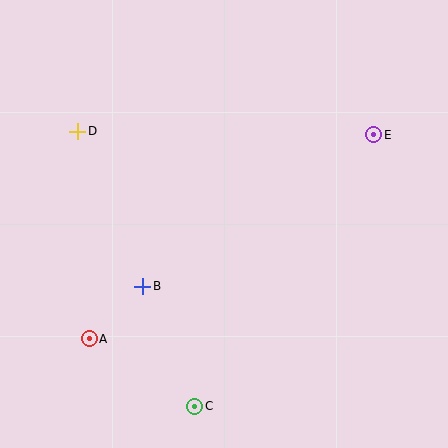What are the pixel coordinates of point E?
Point E is at (374, 135).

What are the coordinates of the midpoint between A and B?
The midpoint between A and B is at (116, 312).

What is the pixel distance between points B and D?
The distance between B and D is 168 pixels.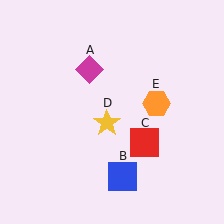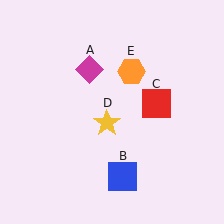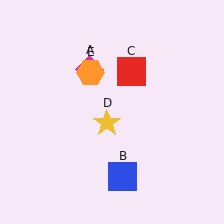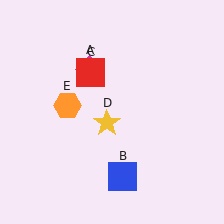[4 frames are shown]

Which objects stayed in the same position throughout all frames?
Magenta diamond (object A) and blue square (object B) and yellow star (object D) remained stationary.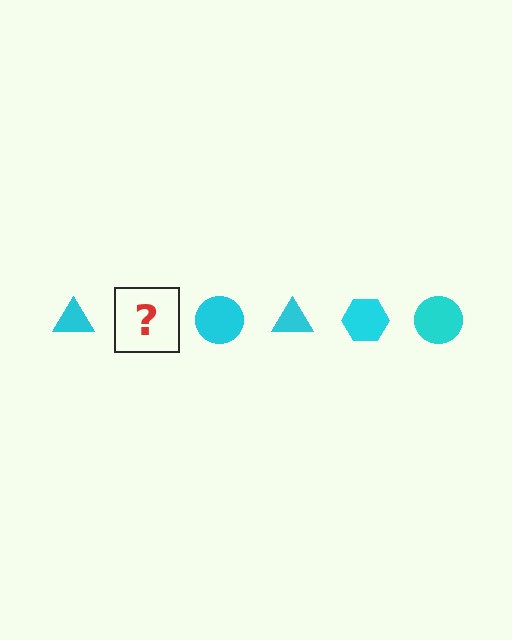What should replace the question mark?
The question mark should be replaced with a cyan hexagon.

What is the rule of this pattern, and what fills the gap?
The rule is that the pattern cycles through triangle, hexagon, circle shapes in cyan. The gap should be filled with a cyan hexagon.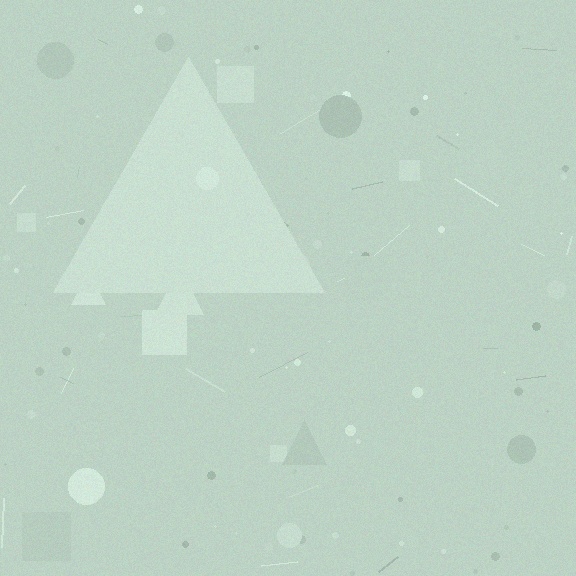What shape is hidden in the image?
A triangle is hidden in the image.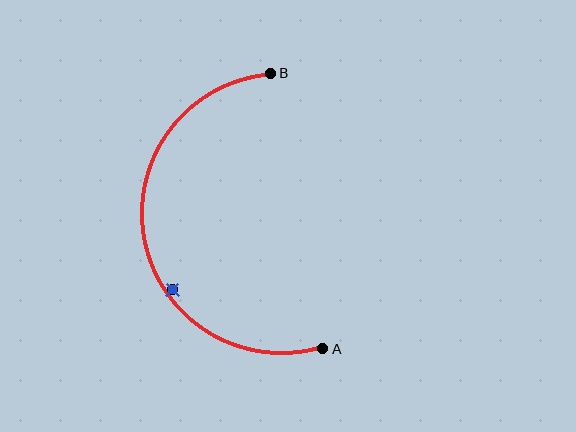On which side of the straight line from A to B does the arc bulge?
The arc bulges to the left of the straight line connecting A and B.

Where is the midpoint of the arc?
The arc midpoint is the point on the curve farthest from the straight line joining A and B. It sits to the left of that line.